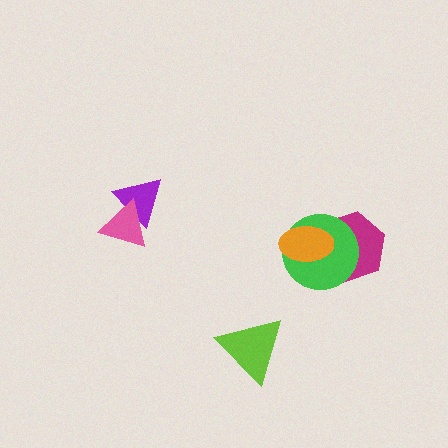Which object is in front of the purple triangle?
The pink triangle is in front of the purple triangle.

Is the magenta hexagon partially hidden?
Yes, it is partially covered by another shape.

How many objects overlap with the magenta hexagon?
2 objects overlap with the magenta hexagon.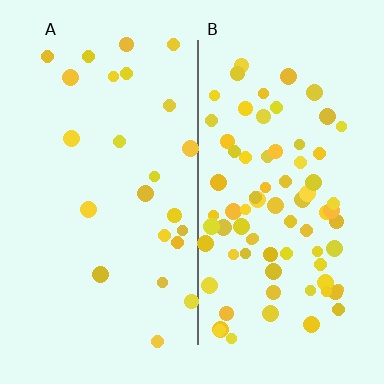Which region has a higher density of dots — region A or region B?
B (the right).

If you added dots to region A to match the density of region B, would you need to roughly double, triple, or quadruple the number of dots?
Approximately triple.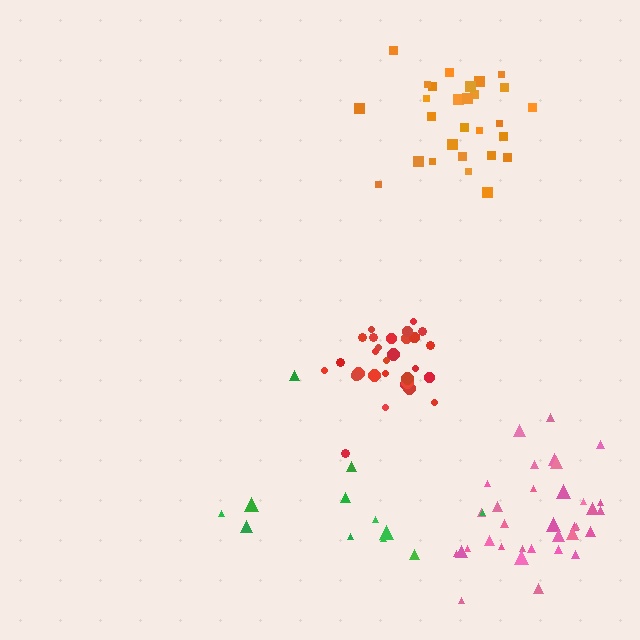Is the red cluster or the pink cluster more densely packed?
Red.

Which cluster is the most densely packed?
Red.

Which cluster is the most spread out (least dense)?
Green.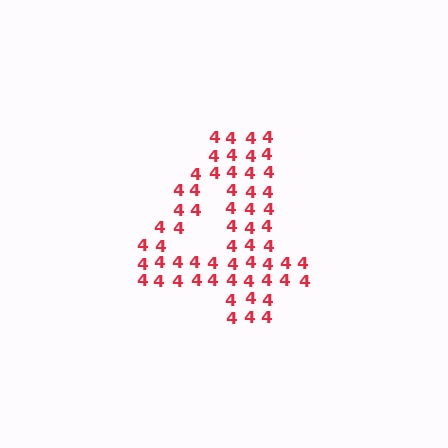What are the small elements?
The small elements are digit 4's.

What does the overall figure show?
The overall figure shows the digit 4.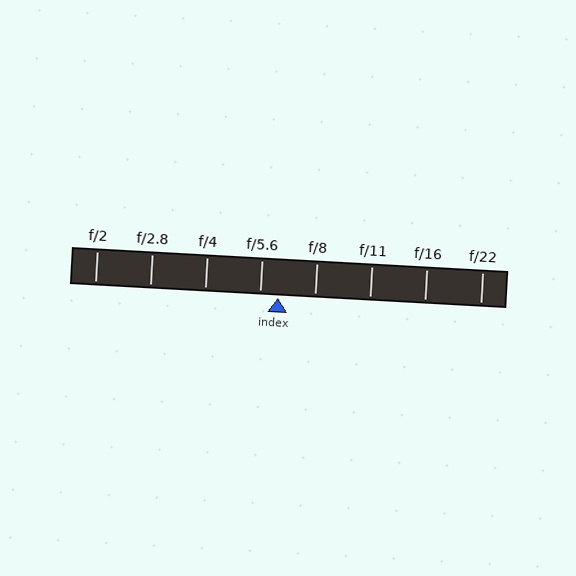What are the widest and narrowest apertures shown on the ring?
The widest aperture shown is f/2 and the narrowest is f/22.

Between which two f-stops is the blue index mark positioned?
The index mark is between f/5.6 and f/8.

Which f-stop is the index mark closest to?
The index mark is closest to f/5.6.